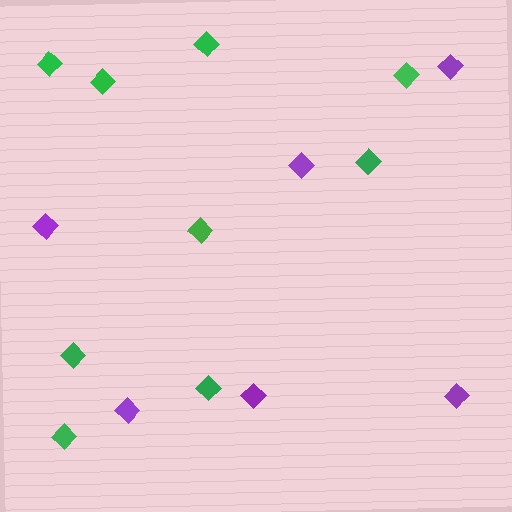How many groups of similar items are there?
There are 2 groups: one group of purple diamonds (6) and one group of green diamonds (9).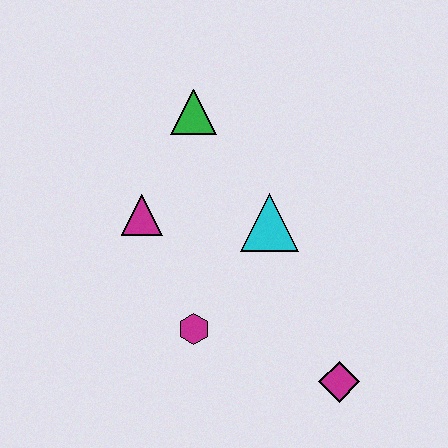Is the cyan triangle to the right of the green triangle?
Yes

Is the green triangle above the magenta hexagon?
Yes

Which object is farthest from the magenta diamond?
The green triangle is farthest from the magenta diamond.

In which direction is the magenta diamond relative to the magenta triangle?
The magenta diamond is to the right of the magenta triangle.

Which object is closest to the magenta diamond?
The magenta hexagon is closest to the magenta diamond.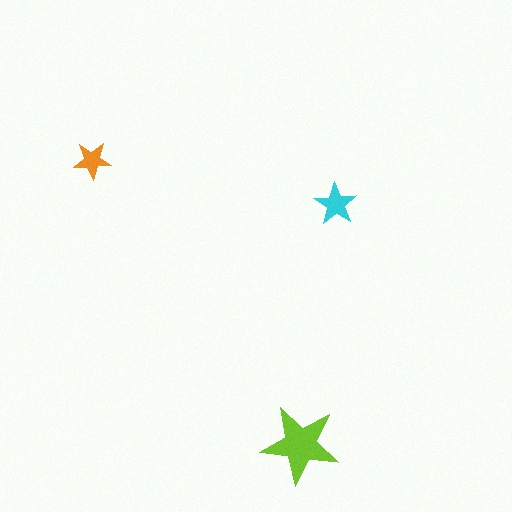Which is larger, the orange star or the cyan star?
The cyan one.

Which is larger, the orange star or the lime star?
The lime one.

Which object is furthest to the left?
The orange star is leftmost.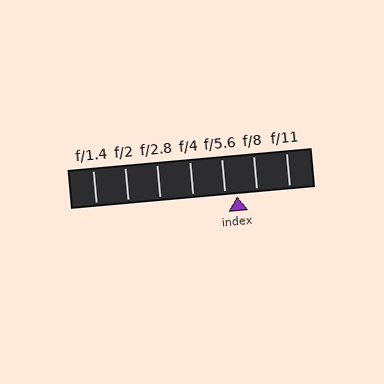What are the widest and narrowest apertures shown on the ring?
The widest aperture shown is f/1.4 and the narrowest is f/11.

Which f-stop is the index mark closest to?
The index mark is closest to f/5.6.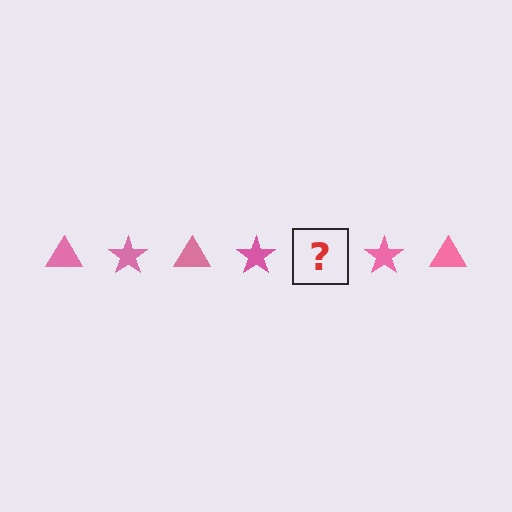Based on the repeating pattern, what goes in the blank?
The blank should be a pink triangle.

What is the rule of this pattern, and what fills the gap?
The rule is that the pattern cycles through triangle, star shapes in pink. The gap should be filled with a pink triangle.